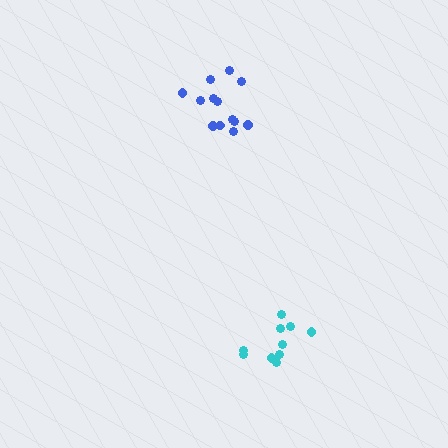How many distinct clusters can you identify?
There are 2 distinct clusters.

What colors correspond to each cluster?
The clusters are colored: cyan, blue.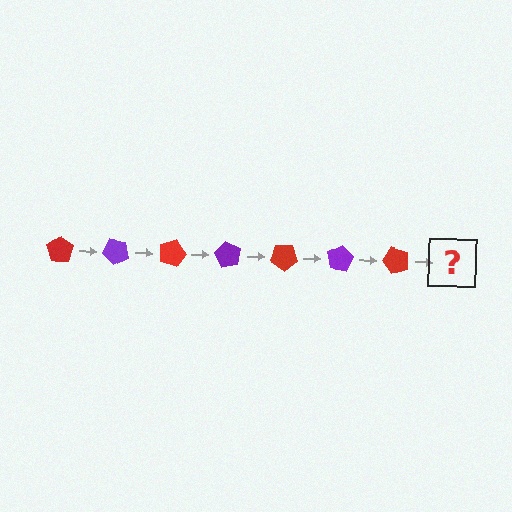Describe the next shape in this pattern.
It should be a purple pentagon, rotated 315 degrees from the start.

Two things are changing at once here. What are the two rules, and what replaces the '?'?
The two rules are that it rotates 45 degrees each step and the color cycles through red and purple. The '?' should be a purple pentagon, rotated 315 degrees from the start.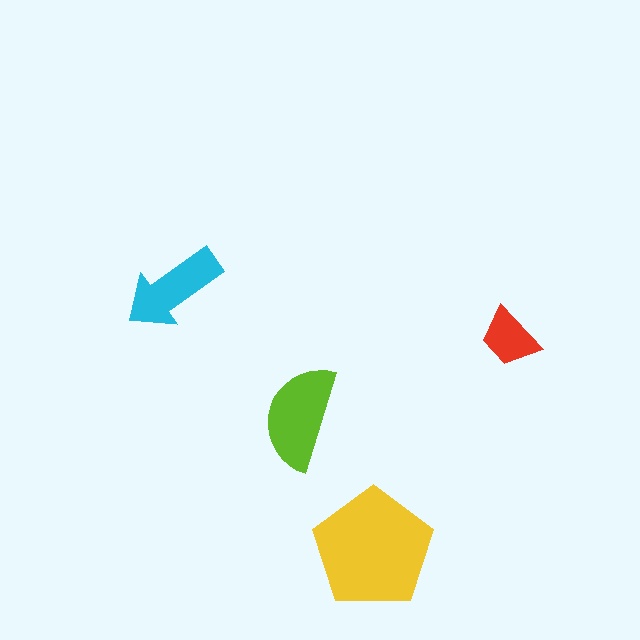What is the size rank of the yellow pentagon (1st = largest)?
1st.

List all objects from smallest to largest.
The red trapezoid, the cyan arrow, the lime semicircle, the yellow pentagon.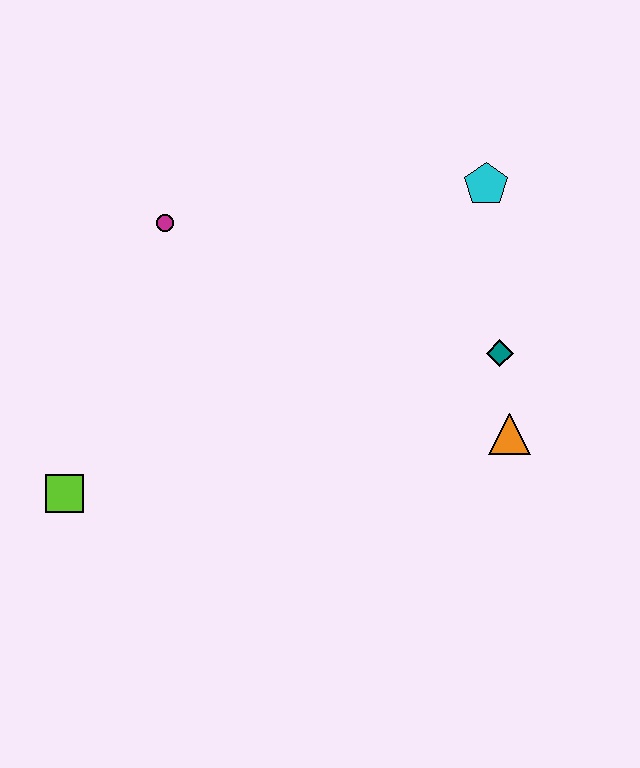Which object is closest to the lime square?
The magenta circle is closest to the lime square.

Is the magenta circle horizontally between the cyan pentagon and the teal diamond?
No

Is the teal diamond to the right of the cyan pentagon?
Yes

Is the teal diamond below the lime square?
No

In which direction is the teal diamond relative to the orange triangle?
The teal diamond is above the orange triangle.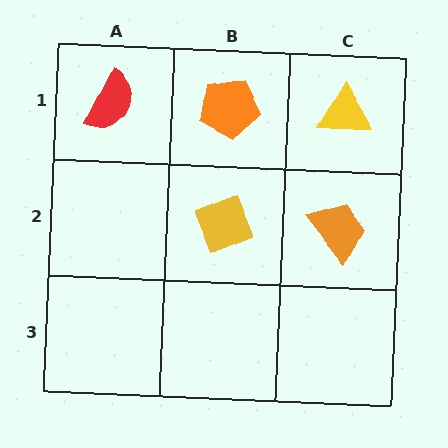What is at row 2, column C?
An orange trapezoid.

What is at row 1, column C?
A yellow triangle.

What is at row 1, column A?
A red semicircle.